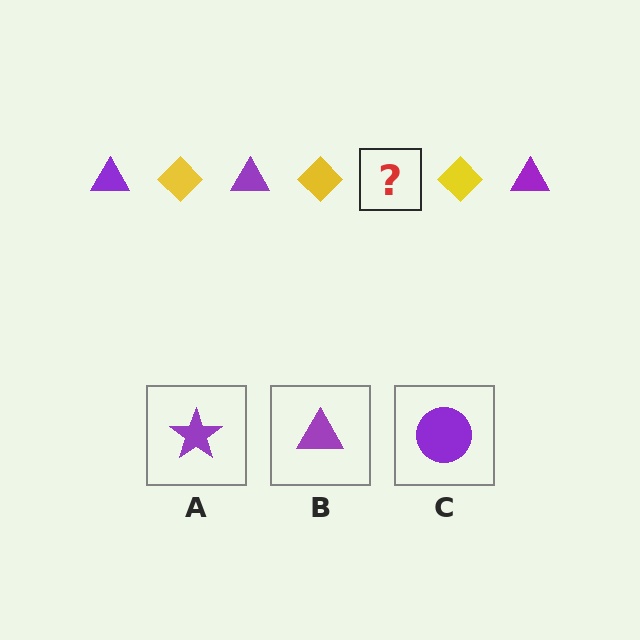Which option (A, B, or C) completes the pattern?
B.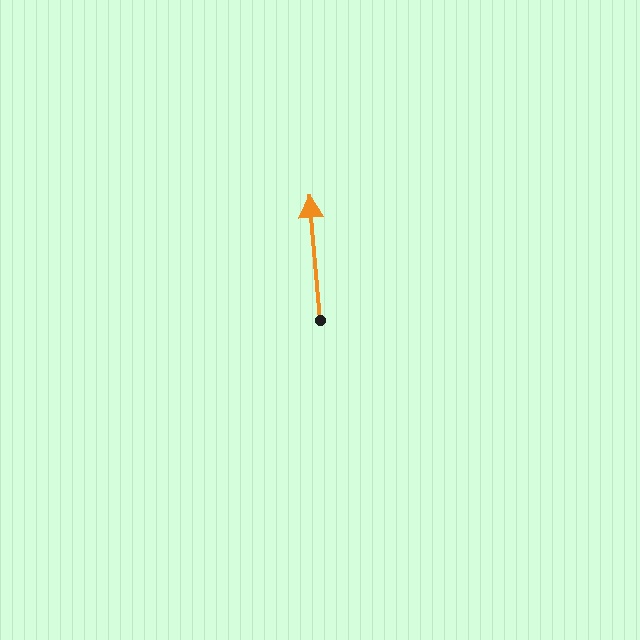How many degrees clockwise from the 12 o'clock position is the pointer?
Approximately 355 degrees.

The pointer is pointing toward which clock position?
Roughly 12 o'clock.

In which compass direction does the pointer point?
North.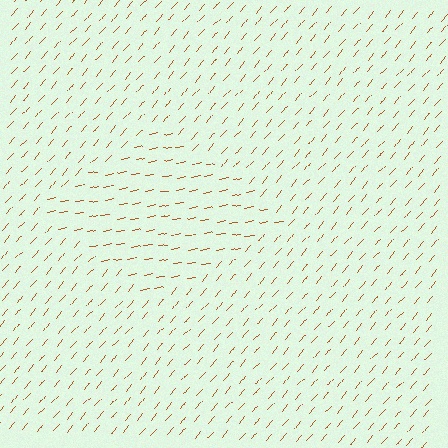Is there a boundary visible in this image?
Yes, there is a texture boundary formed by a change in line orientation.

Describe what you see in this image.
The image is filled with small brown line segments. A diamond region in the image has lines oriented differently from the surrounding lines, creating a visible texture boundary.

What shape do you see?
I see a diamond.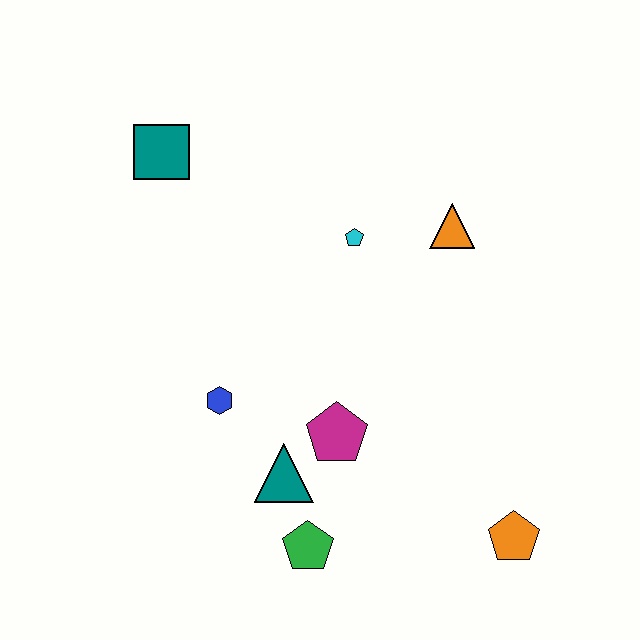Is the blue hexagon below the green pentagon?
No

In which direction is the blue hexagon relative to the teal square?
The blue hexagon is below the teal square.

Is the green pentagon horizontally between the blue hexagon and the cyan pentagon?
Yes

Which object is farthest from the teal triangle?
The teal square is farthest from the teal triangle.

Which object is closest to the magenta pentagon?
The teal triangle is closest to the magenta pentagon.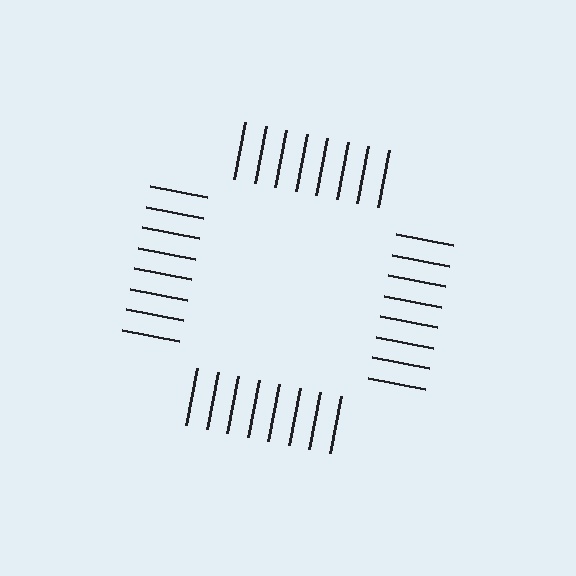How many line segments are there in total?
32 — 8 along each of the 4 edges.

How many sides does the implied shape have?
4 sides — the line-ends trace a square.